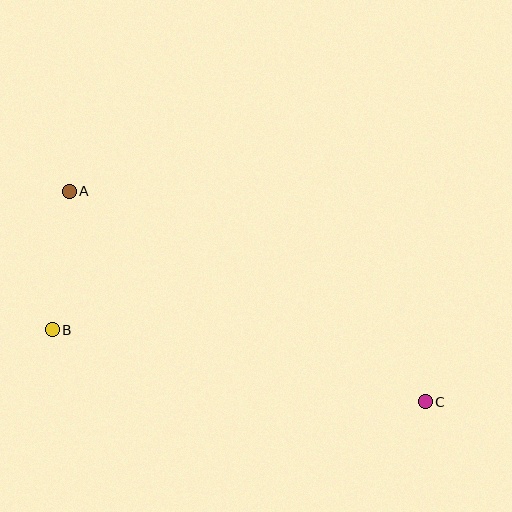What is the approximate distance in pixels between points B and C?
The distance between B and C is approximately 380 pixels.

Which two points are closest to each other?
Points A and B are closest to each other.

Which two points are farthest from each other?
Points A and C are farthest from each other.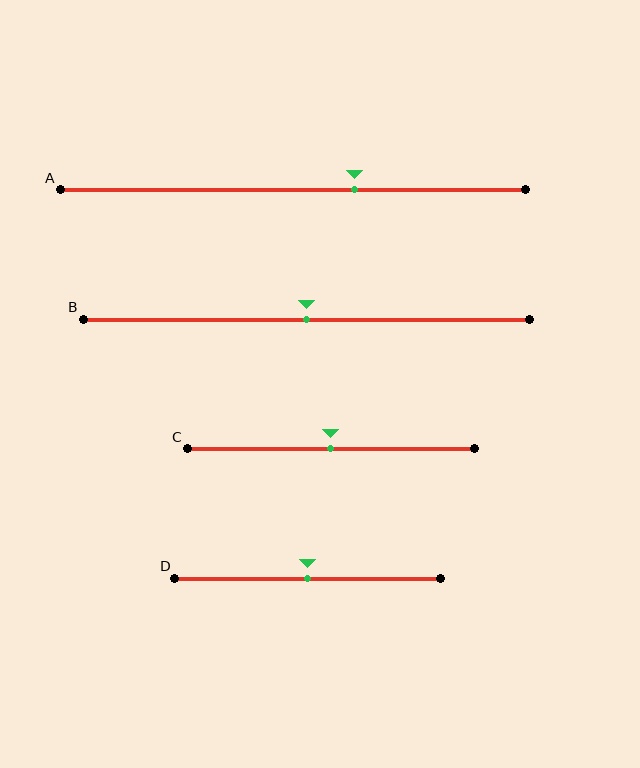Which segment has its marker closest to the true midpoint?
Segment B has its marker closest to the true midpoint.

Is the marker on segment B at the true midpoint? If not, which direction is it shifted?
Yes, the marker on segment B is at the true midpoint.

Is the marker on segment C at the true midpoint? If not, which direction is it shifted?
Yes, the marker on segment C is at the true midpoint.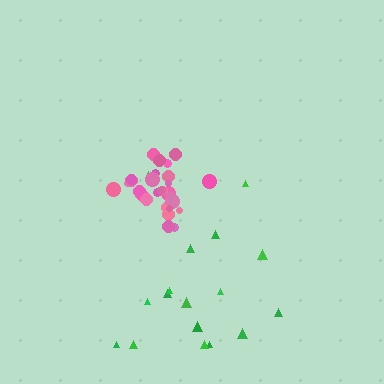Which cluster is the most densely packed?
Pink.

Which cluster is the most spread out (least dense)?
Green.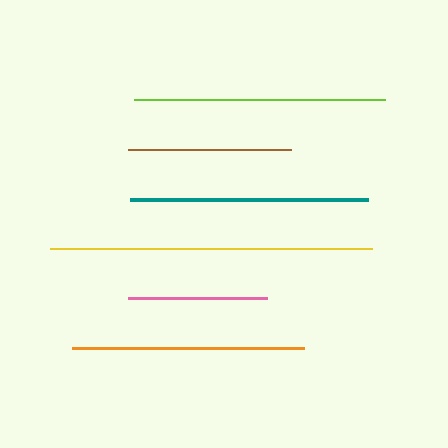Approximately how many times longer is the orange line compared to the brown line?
The orange line is approximately 1.4 times the length of the brown line.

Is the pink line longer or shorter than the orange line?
The orange line is longer than the pink line.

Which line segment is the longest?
The yellow line is the longest at approximately 322 pixels.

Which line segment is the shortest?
The pink line is the shortest at approximately 138 pixels.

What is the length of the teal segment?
The teal segment is approximately 238 pixels long.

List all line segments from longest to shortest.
From longest to shortest: yellow, lime, teal, orange, brown, pink.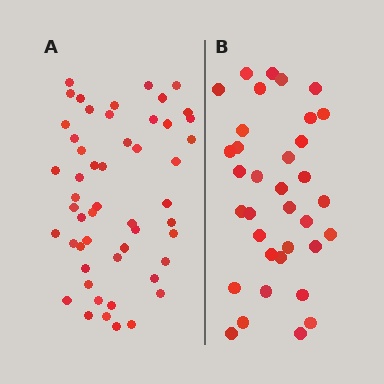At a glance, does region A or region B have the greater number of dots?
Region A (the left region) has more dots.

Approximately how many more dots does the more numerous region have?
Region A has approximately 15 more dots than region B.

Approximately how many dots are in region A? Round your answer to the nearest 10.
About 50 dots. (The exact count is 52, which rounds to 50.)